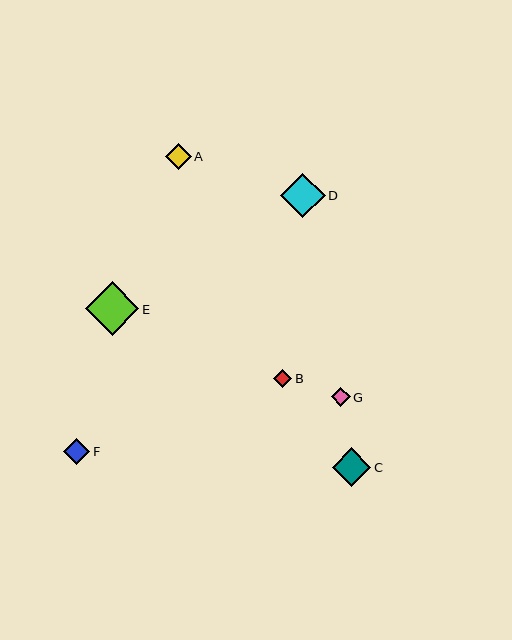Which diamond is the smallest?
Diamond B is the smallest with a size of approximately 18 pixels.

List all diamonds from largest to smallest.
From largest to smallest: E, D, C, A, F, G, B.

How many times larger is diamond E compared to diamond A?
Diamond E is approximately 2.0 times the size of diamond A.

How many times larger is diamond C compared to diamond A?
Diamond C is approximately 1.5 times the size of diamond A.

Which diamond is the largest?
Diamond E is the largest with a size of approximately 54 pixels.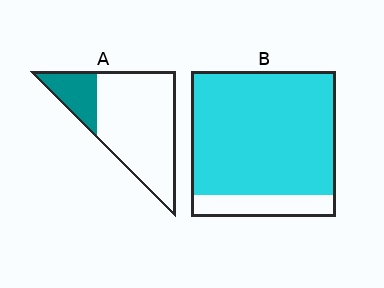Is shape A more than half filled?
No.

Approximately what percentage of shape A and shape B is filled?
A is approximately 20% and B is approximately 85%.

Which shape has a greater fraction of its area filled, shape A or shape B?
Shape B.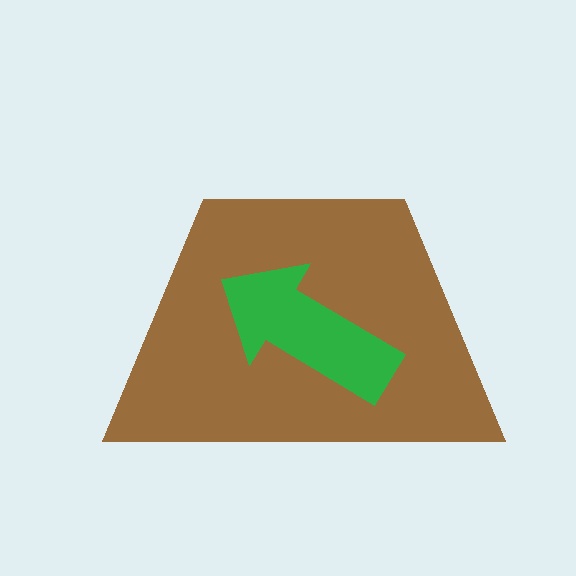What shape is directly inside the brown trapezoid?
The green arrow.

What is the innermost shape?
The green arrow.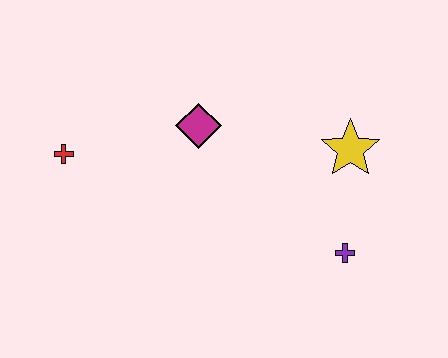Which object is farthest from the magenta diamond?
The purple cross is farthest from the magenta diamond.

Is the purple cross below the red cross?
Yes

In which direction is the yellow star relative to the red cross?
The yellow star is to the right of the red cross.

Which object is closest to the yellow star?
The purple cross is closest to the yellow star.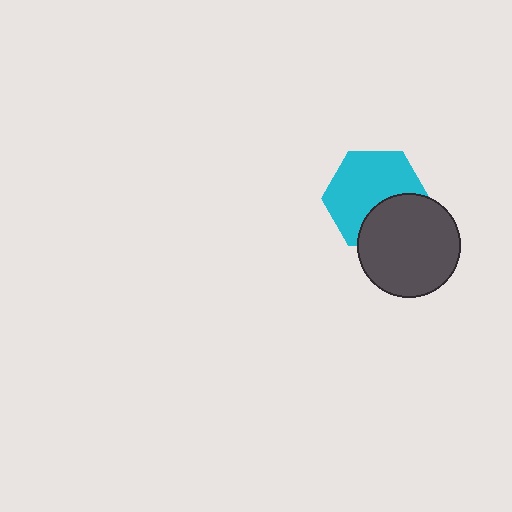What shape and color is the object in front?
The object in front is a dark gray circle.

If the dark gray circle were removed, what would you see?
You would see the complete cyan hexagon.